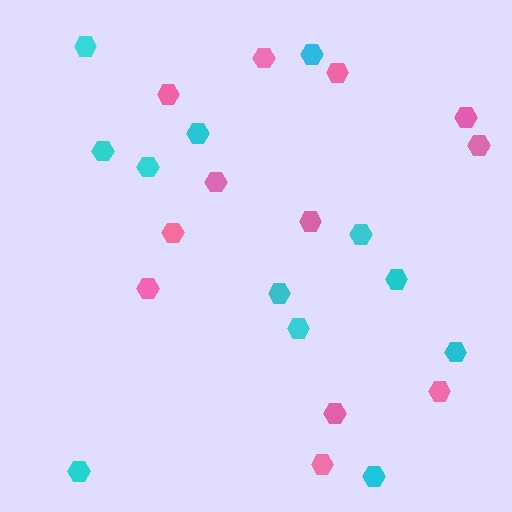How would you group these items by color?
There are 2 groups: one group of pink hexagons (12) and one group of cyan hexagons (12).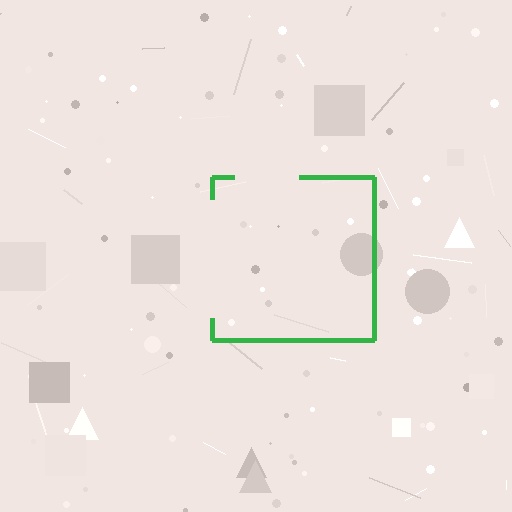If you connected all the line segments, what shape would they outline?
They would outline a square.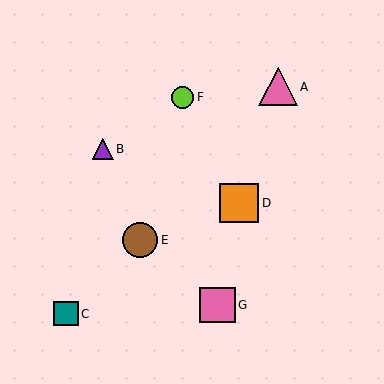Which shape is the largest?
The orange square (labeled D) is the largest.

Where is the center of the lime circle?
The center of the lime circle is at (183, 97).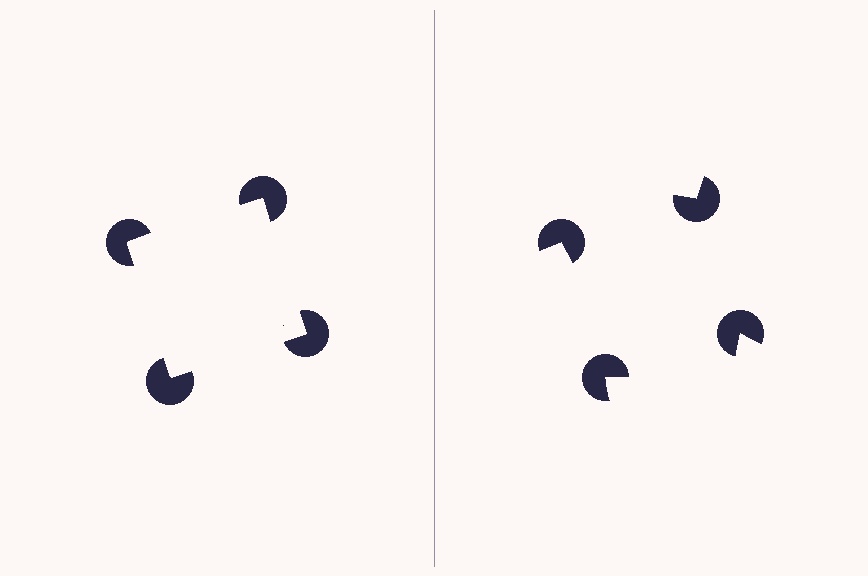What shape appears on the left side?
An illusory square.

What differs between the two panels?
The pac-man discs are positioned identically on both sides; only the wedge orientations differ. On the left they align to a square; on the right they are misaligned.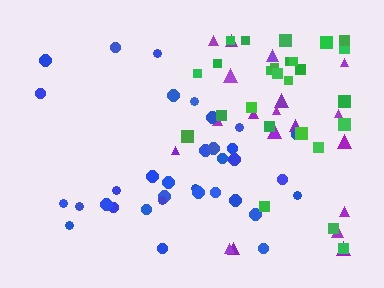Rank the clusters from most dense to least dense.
blue, green, purple.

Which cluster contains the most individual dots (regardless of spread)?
Blue (34).